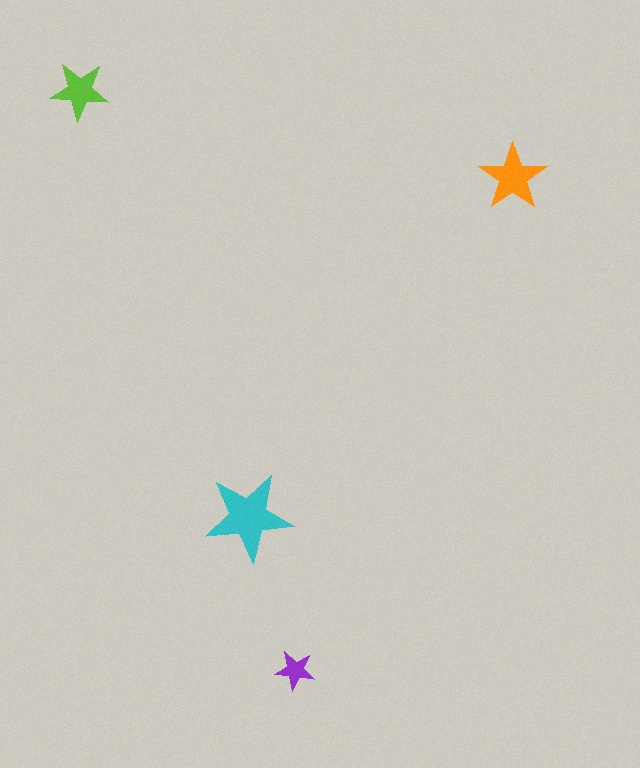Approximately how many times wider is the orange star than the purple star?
About 1.5 times wider.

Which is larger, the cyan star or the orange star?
The cyan one.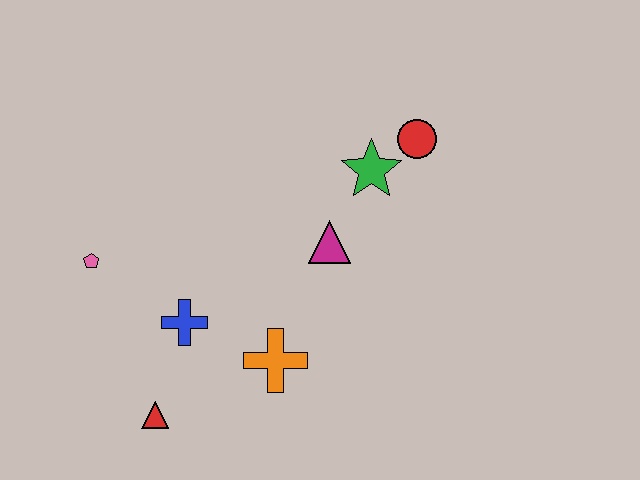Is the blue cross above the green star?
No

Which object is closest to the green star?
The red circle is closest to the green star.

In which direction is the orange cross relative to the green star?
The orange cross is below the green star.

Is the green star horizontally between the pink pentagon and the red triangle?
No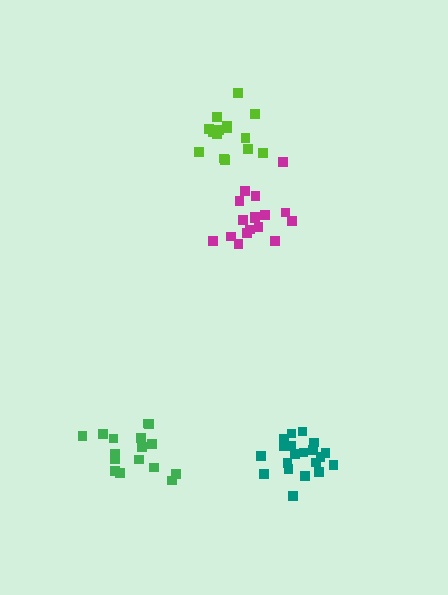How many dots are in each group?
Group 1: 16 dots, Group 2: 16 dots, Group 3: 17 dots, Group 4: 20 dots (69 total).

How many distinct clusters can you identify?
There are 4 distinct clusters.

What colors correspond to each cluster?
The clusters are colored: green, lime, magenta, teal.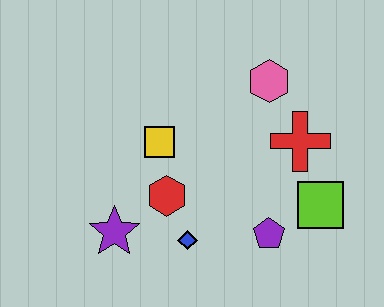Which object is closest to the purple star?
The red hexagon is closest to the purple star.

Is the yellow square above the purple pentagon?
Yes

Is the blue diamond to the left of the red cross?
Yes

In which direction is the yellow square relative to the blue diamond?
The yellow square is above the blue diamond.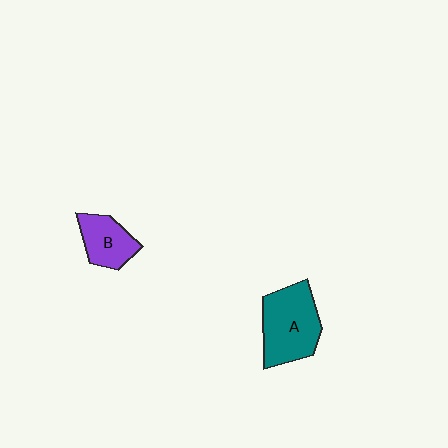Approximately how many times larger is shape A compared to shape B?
Approximately 1.7 times.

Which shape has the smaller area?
Shape B (purple).